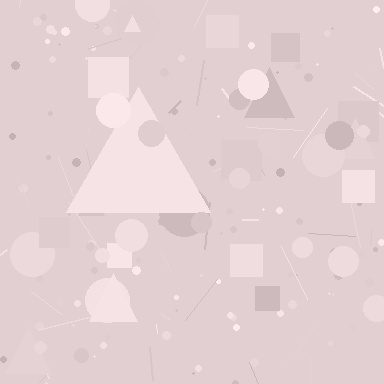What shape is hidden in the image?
A triangle is hidden in the image.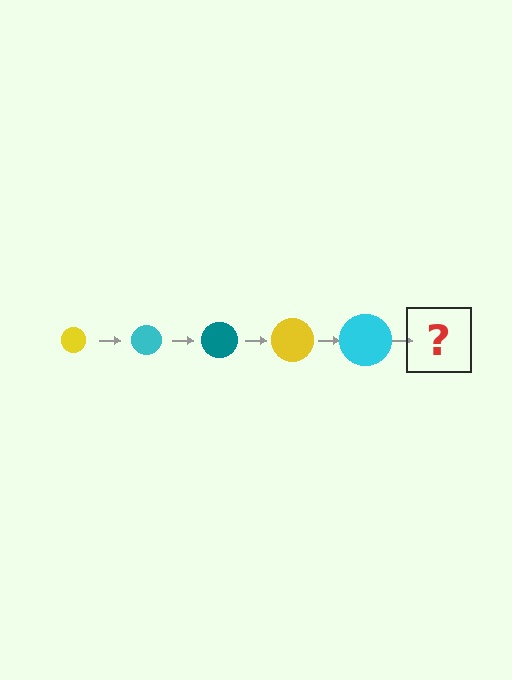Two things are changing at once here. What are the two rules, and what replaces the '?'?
The two rules are that the circle grows larger each step and the color cycles through yellow, cyan, and teal. The '?' should be a teal circle, larger than the previous one.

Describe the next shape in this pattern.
It should be a teal circle, larger than the previous one.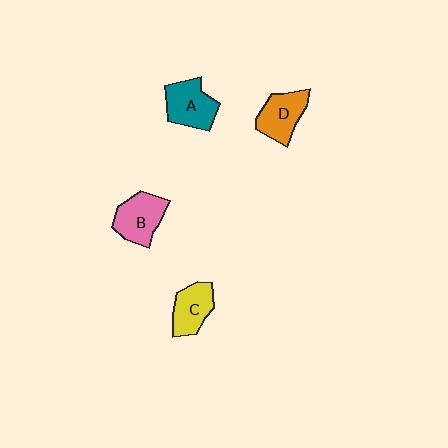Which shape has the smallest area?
Shape C (yellow).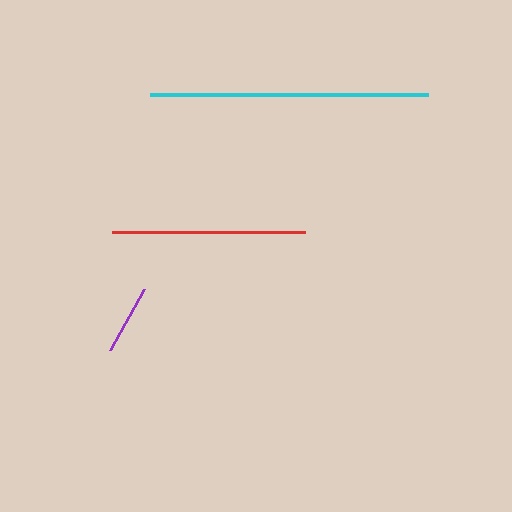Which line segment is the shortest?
The purple line is the shortest at approximately 70 pixels.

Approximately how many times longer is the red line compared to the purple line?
The red line is approximately 2.8 times the length of the purple line.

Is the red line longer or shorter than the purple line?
The red line is longer than the purple line.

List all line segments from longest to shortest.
From longest to shortest: cyan, red, purple.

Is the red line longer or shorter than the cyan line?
The cyan line is longer than the red line.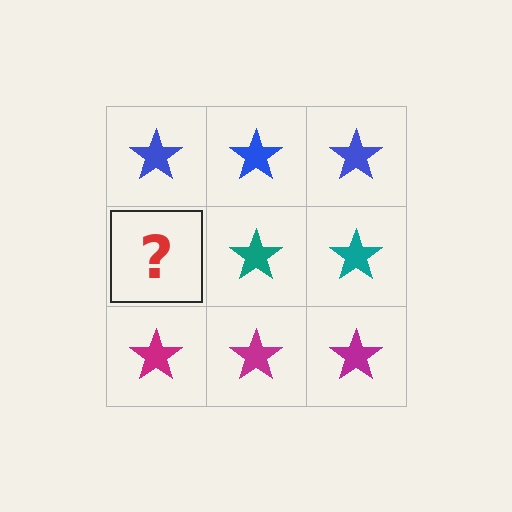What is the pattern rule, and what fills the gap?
The rule is that each row has a consistent color. The gap should be filled with a teal star.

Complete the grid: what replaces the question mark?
The question mark should be replaced with a teal star.